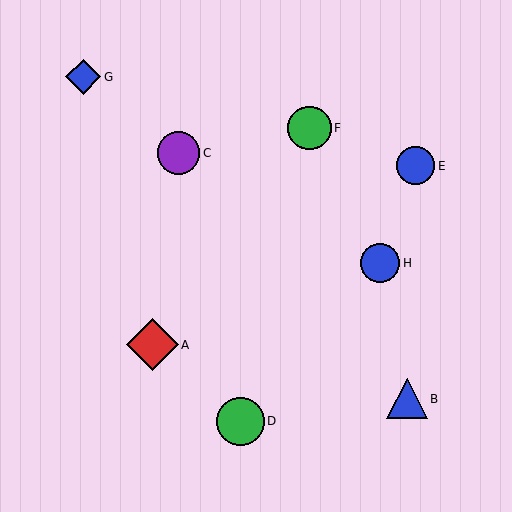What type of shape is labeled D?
Shape D is a green circle.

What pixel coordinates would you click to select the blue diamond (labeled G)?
Click at (83, 77) to select the blue diamond G.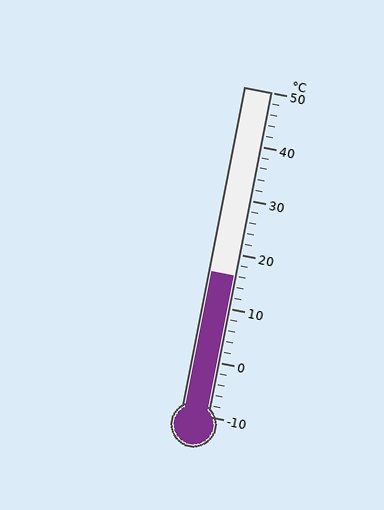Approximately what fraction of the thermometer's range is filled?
The thermometer is filled to approximately 45% of its range.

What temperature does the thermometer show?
The thermometer shows approximately 16°C.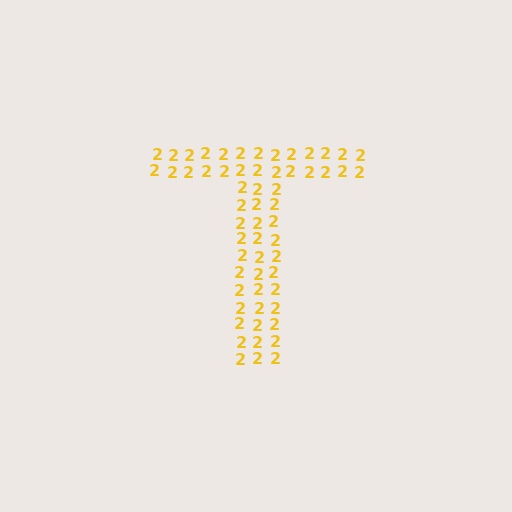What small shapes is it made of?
It is made of small digit 2's.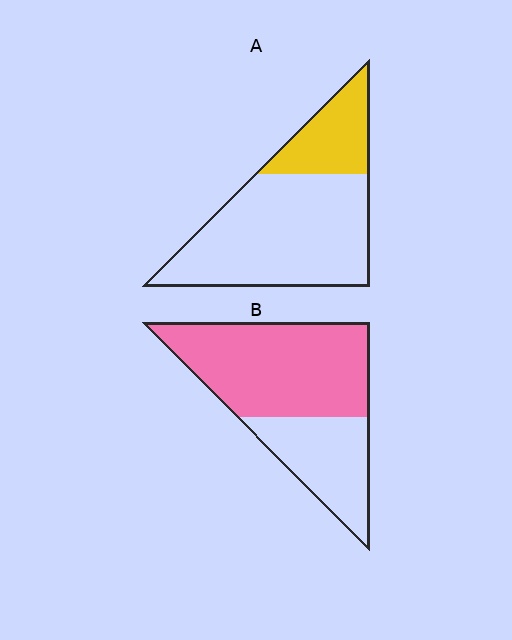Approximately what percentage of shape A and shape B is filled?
A is approximately 25% and B is approximately 65%.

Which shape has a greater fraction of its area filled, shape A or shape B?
Shape B.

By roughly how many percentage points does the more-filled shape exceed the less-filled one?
By roughly 40 percentage points (B over A).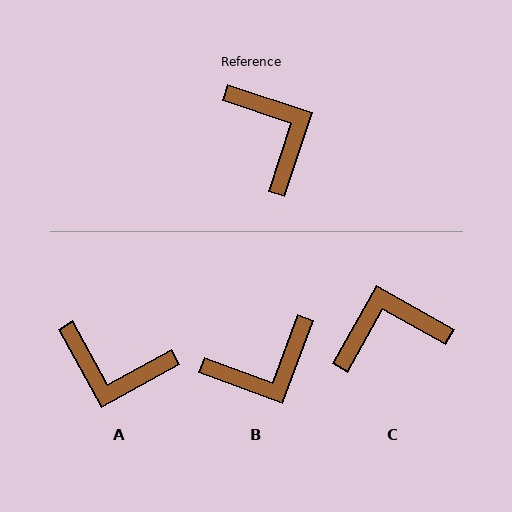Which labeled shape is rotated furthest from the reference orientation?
A, about 133 degrees away.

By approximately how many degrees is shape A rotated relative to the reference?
Approximately 133 degrees clockwise.